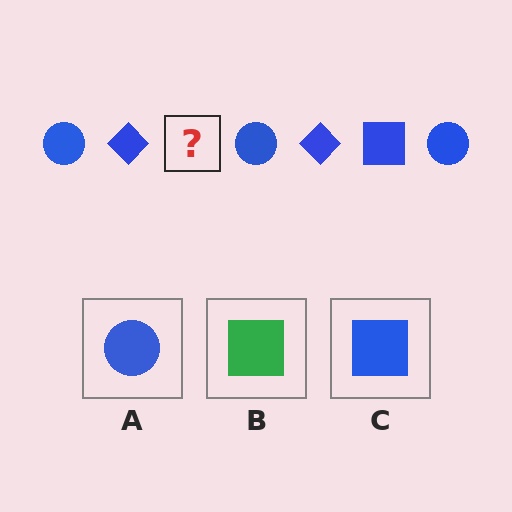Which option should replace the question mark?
Option C.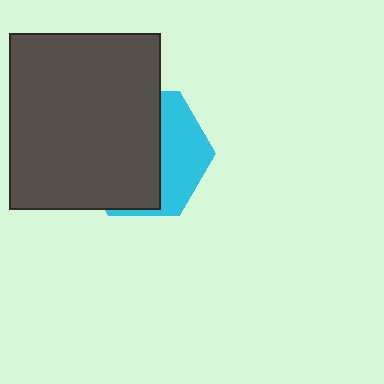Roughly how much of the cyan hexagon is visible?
A small part of it is visible (roughly 36%).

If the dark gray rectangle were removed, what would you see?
You would see the complete cyan hexagon.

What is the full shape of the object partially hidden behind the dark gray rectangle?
The partially hidden object is a cyan hexagon.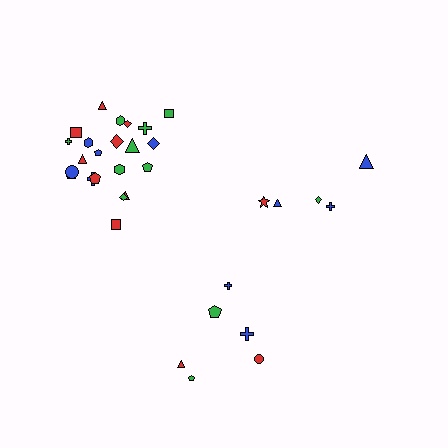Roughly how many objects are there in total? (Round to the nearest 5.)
Roughly 35 objects in total.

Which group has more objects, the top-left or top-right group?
The top-left group.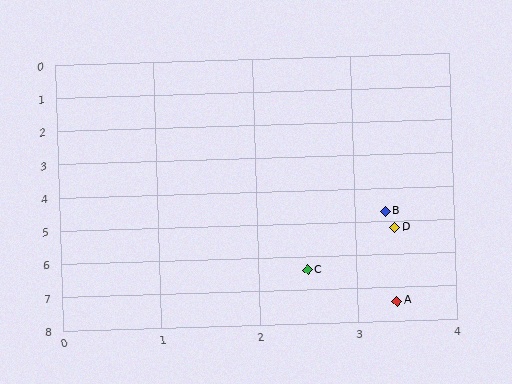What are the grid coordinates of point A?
Point A is at approximately (3.4, 7.4).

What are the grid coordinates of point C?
Point C is at approximately (2.5, 6.4).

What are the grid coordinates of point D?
Point D is at approximately (3.4, 5.2).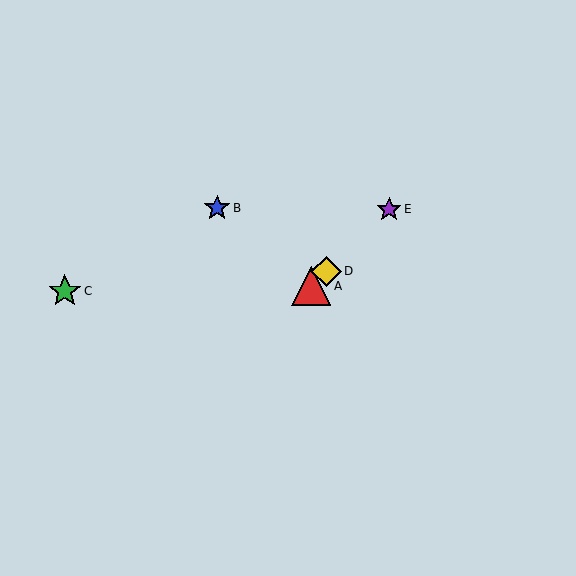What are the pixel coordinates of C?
Object C is at (65, 291).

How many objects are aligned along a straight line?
3 objects (A, D, E) are aligned along a straight line.